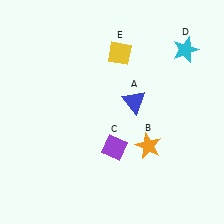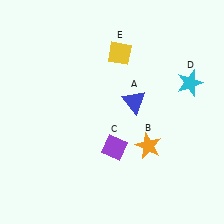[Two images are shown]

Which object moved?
The cyan star (D) moved down.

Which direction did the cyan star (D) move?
The cyan star (D) moved down.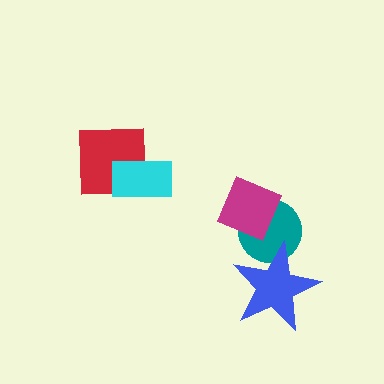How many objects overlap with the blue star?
1 object overlaps with the blue star.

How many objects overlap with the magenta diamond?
1 object overlaps with the magenta diamond.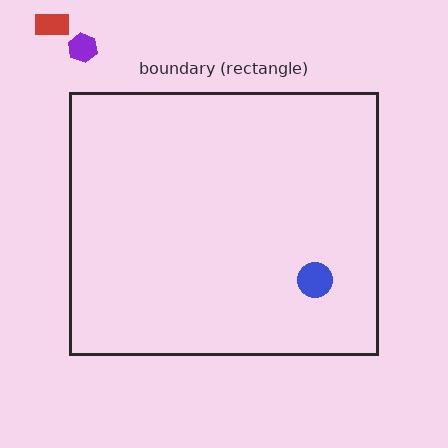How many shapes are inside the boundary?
1 inside, 2 outside.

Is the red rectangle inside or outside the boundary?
Outside.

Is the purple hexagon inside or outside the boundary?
Outside.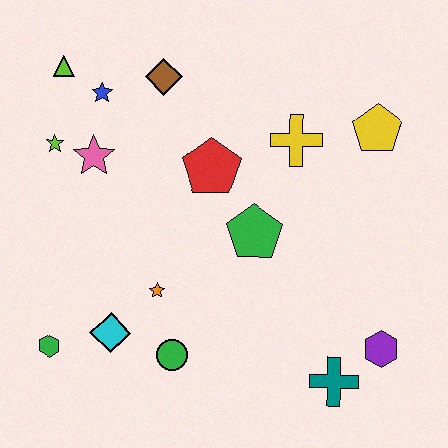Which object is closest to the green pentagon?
The red pentagon is closest to the green pentagon.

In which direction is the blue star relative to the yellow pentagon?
The blue star is to the left of the yellow pentagon.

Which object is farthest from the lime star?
The purple hexagon is farthest from the lime star.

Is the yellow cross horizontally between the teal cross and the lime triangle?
Yes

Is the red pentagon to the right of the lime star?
Yes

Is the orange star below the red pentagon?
Yes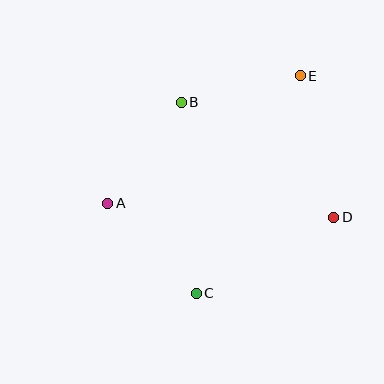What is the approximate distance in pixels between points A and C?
The distance between A and C is approximately 126 pixels.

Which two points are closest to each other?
Points B and E are closest to each other.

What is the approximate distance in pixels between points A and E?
The distance between A and E is approximately 231 pixels.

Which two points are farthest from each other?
Points C and E are farthest from each other.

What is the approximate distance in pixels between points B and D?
The distance between B and D is approximately 191 pixels.